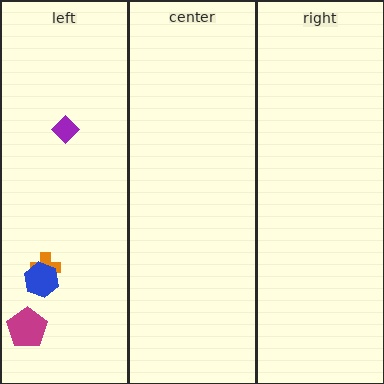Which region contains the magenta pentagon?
The left region.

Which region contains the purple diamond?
The left region.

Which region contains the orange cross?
The left region.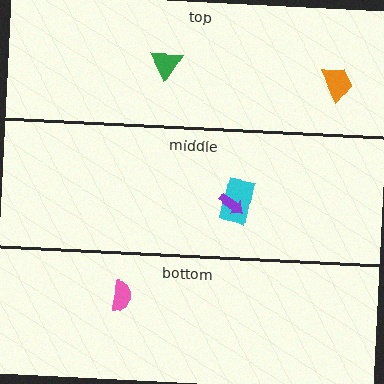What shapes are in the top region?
The green triangle, the orange trapezoid.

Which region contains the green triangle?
The top region.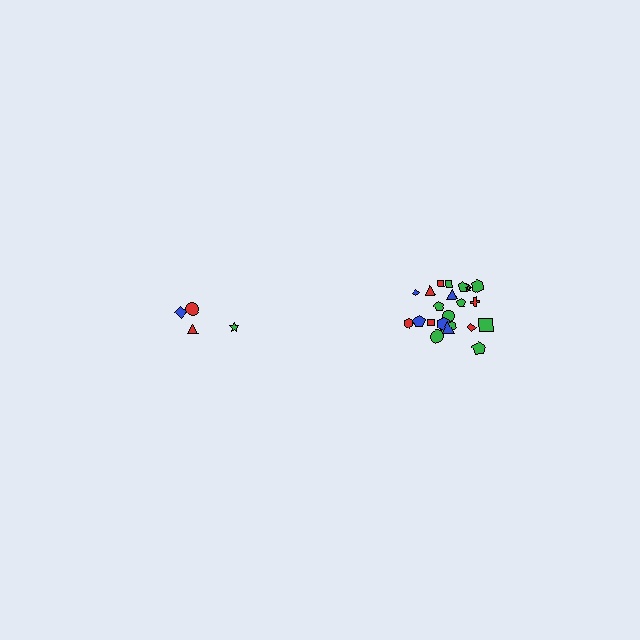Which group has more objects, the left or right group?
The right group.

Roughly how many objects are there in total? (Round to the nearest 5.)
Roughly 30 objects in total.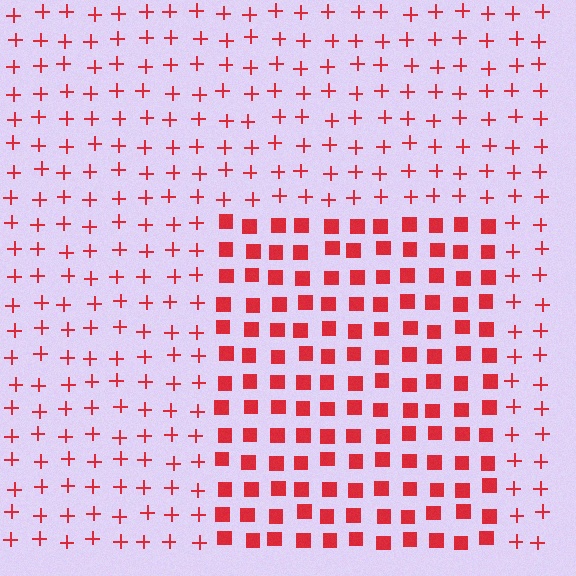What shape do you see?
I see a rectangle.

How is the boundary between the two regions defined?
The boundary is defined by a change in element shape: squares inside vs. plus signs outside. All elements share the same color and spacing.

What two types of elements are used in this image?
The image uses squares inside the rectangle region and plus signs outside it.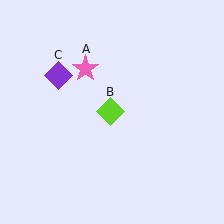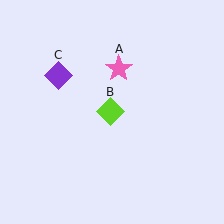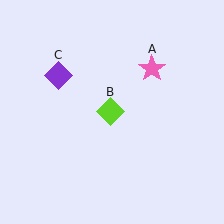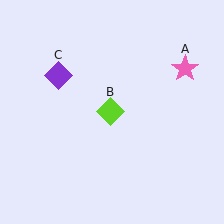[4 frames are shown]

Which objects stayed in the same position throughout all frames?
Lime diamond (object B) and purple diamond (object C) remained stationary.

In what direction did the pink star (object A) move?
The pink star (object A) moved right.